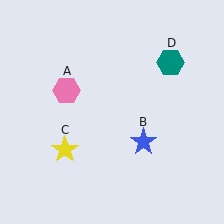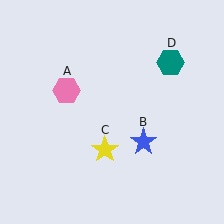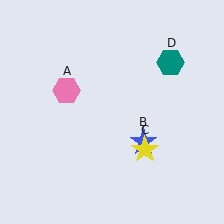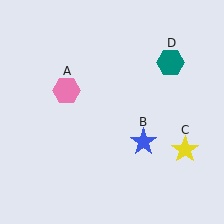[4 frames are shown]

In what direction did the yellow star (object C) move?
The yellow star (object C) moved right.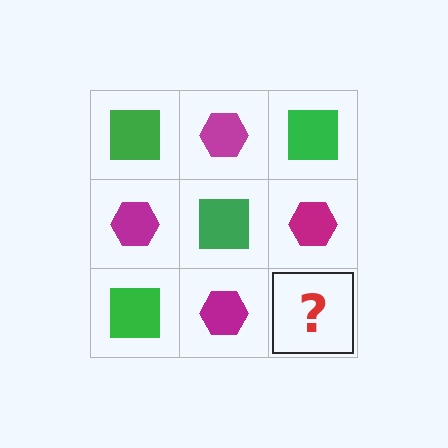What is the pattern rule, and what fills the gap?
The rule is that it alternates green square and magenta hexagon in a checkerboard pattern. The gap should be filled with a green square.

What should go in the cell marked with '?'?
The missing cell should contain a green square.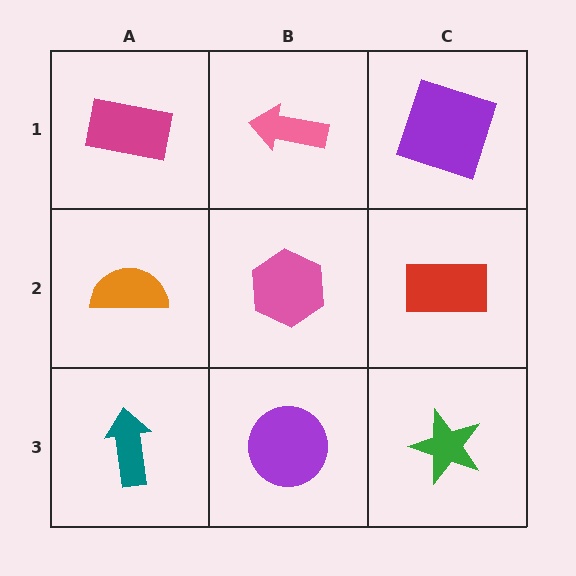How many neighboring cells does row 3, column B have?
3.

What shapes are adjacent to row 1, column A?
An orange semicircle (row 2, column A), a pink arrow (row 1, column B).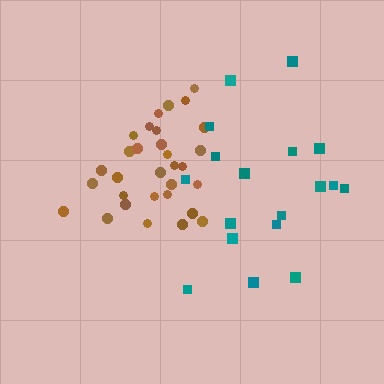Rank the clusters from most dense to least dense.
brown, teal.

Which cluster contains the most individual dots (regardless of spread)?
Brown (31).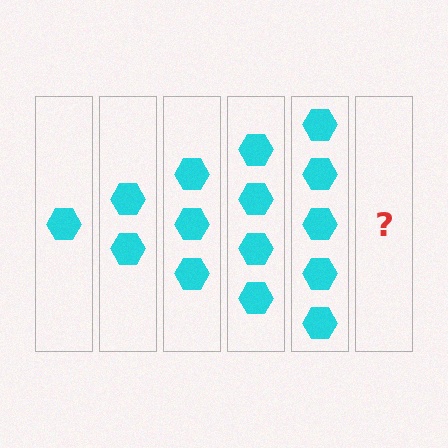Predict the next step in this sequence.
The next step is 6 hexagons.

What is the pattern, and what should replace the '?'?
The pattern is that each step adds one more hexagon. The '?' should be 6 hexagons.